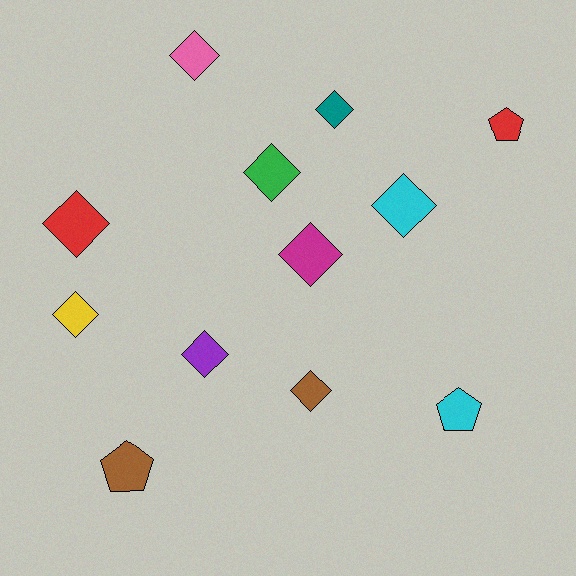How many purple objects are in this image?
There is 1 purple object.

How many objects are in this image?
There are 12 objects.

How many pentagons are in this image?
There are 3 pentagons.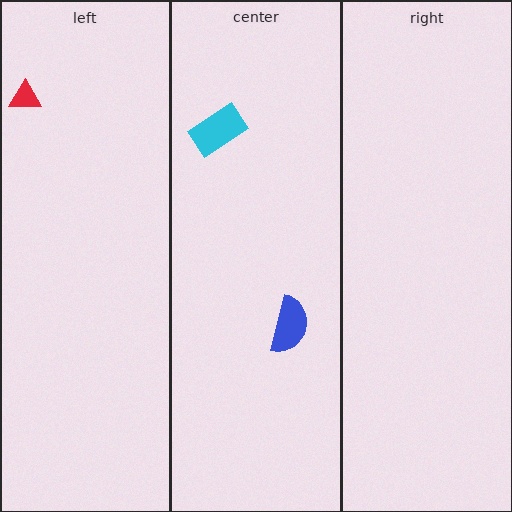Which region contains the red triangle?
The left region.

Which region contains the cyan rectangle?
The center region.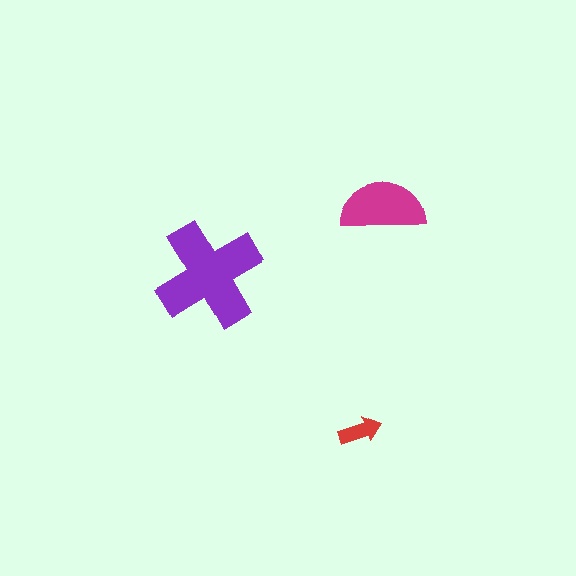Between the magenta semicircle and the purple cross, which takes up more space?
The purple cross.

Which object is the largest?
The purple cross.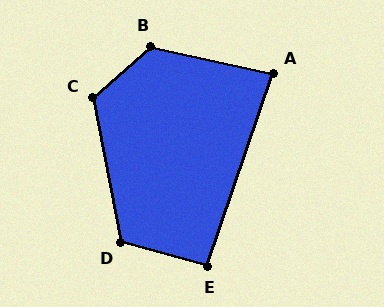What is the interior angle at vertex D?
Approximately 117 degrees (obtuse).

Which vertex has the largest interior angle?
B, at approximately 127 degrees.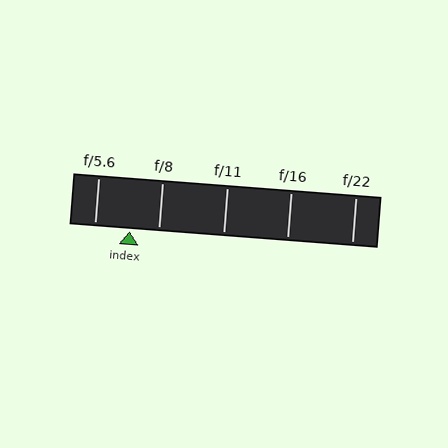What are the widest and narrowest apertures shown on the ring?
The widest aperture shown is f/5.6 and the narrowest is f/22.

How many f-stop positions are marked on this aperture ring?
There are 5 f-stop positions marked.